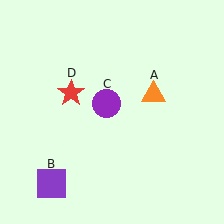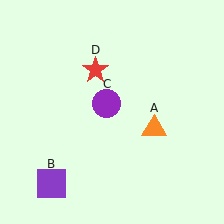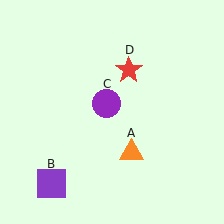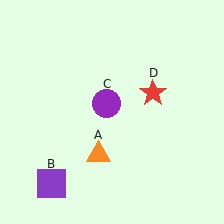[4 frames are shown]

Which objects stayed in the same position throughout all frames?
Purple square (object B) and purple circle (object C) remained stationary.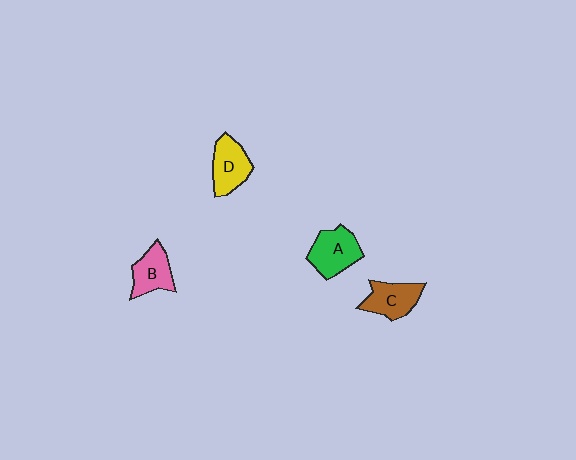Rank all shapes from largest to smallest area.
From largest to smallest: A (green), D (yellow), C (brown), B (pink).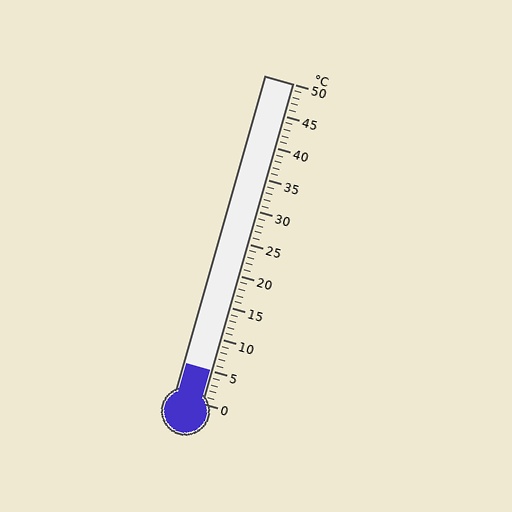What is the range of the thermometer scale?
The thermometer scale ranges from 0°C to 50°C.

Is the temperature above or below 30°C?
The temperature is below 30°C.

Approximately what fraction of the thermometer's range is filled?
The thermometer is filled to approximately 10% of its range.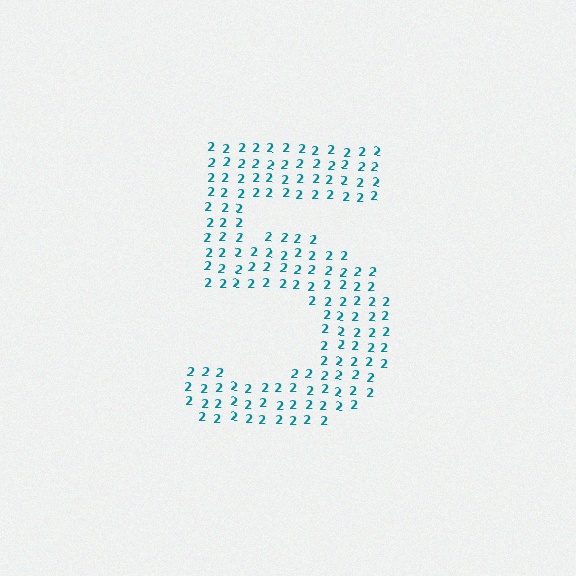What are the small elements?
The small elements are digit 2's.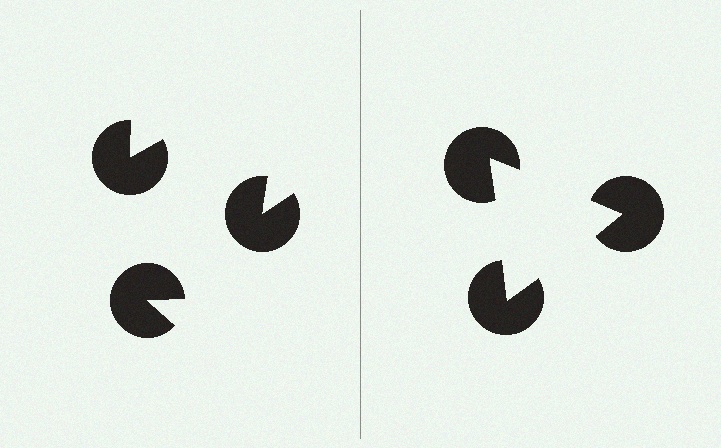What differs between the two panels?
The pac-man discs are positioned identically on both sides; only the wedge orientations differ. On the right they align to a triangle; on the left they are misaligned.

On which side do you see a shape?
An illusory triangle appears on the right side. On the left side the wedge cuts are rotated, so no coherent shape forms.